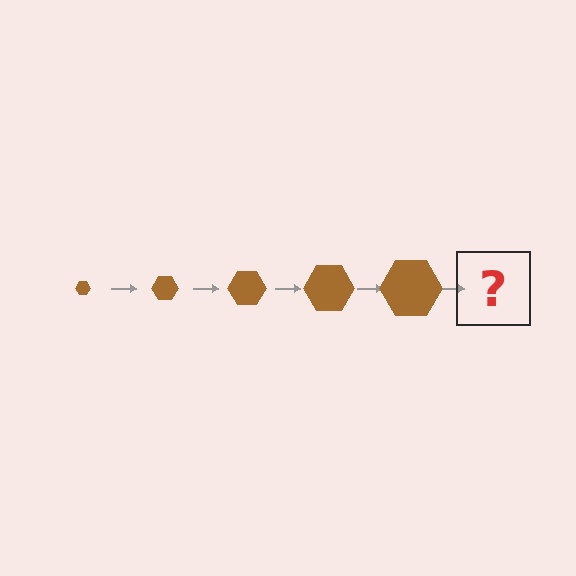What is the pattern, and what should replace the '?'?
The pattern is that the hexagon gets progressively larger each step. The '?' should be a brown hexagon, larger than the previous one.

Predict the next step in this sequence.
The next step is a brown hexagon, larger than the previous one.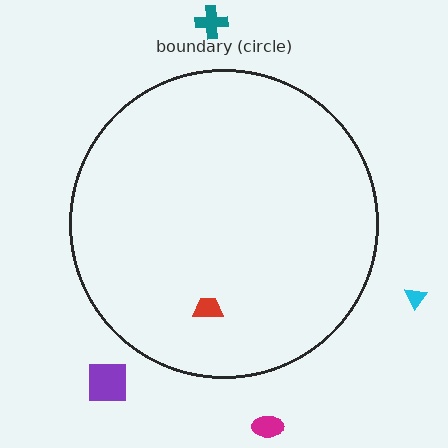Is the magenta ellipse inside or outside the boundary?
Outside.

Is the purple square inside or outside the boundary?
Outside.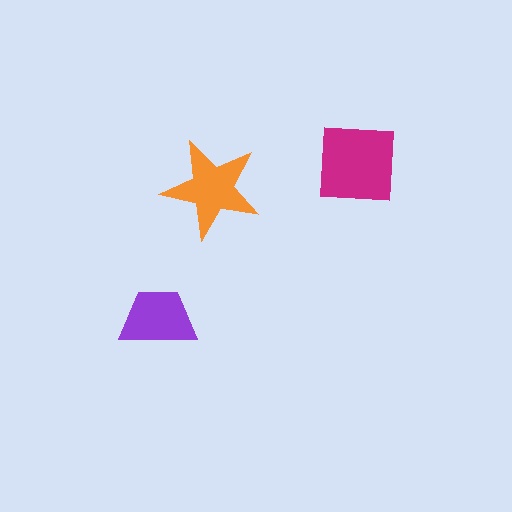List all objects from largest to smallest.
The magenta square, the orange star, the purple trapezoid.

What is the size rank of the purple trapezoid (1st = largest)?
3rd.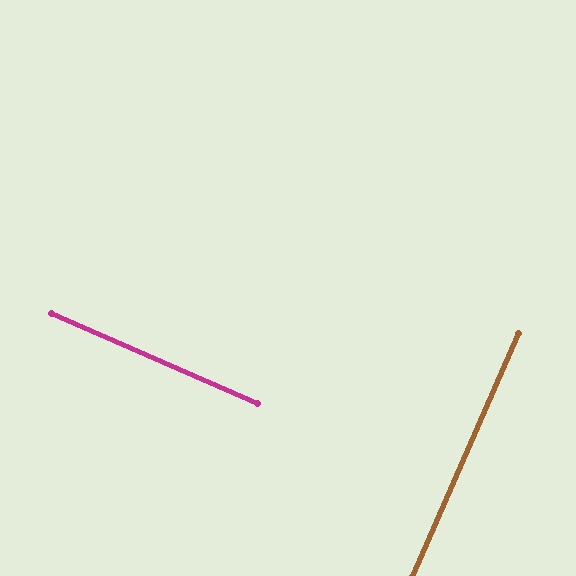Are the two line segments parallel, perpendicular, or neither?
Perpendicular — they meet at approximately 90°.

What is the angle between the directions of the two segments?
Approximately 90 degrees.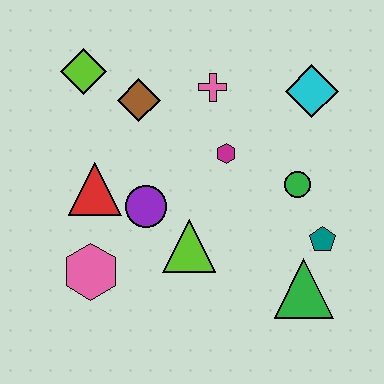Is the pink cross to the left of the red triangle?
No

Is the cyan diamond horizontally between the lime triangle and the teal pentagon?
Yes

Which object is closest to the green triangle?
The teal pentagon is closest to the green triangle.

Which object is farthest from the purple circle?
The cyan diamond is farthest from the purple circle.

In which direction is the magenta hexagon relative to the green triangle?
The magenta hexagon is above the green triangle.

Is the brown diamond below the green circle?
No